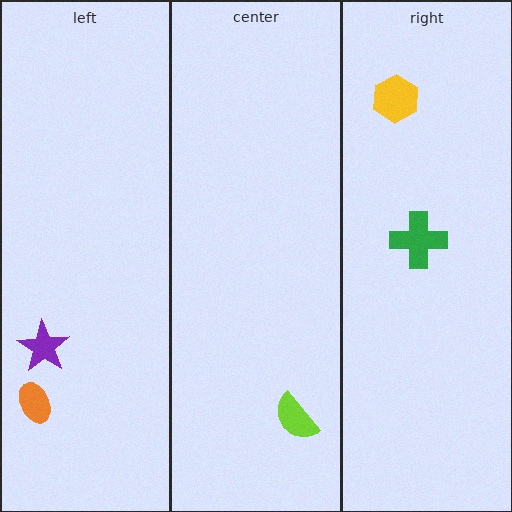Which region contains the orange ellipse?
The left region.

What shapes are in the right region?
The yellow hexagon, the green cross.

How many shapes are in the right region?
2.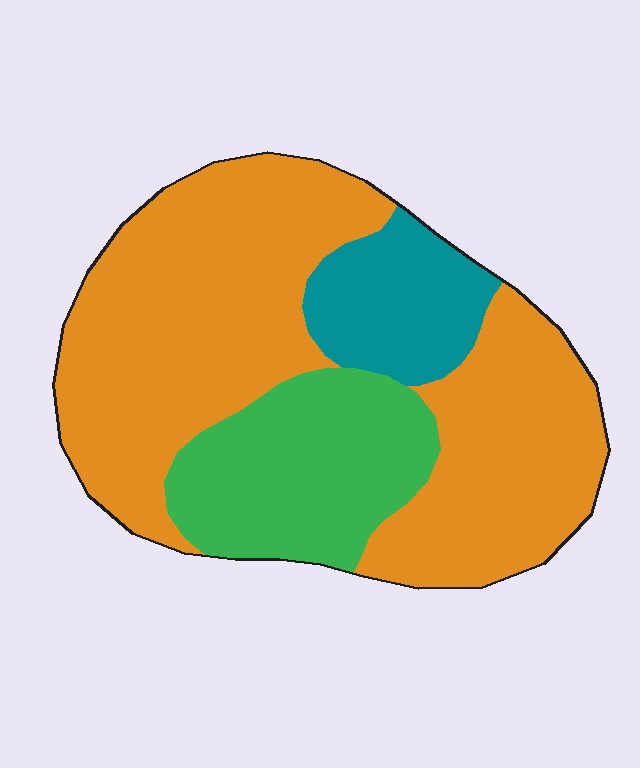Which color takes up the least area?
Teal, at roughly 15%.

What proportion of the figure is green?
Green covers about 20% of the figure.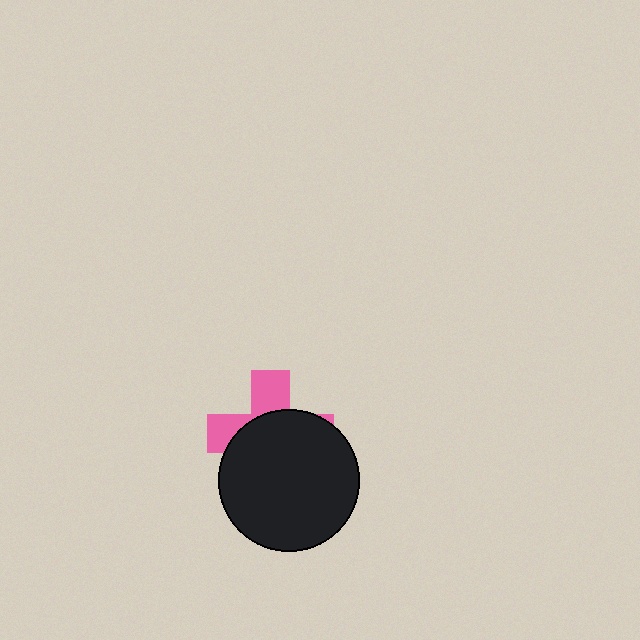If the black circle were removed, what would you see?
You would see the complete pink cross.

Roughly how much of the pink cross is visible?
A small part of it is visible (roughly 35%).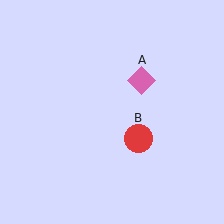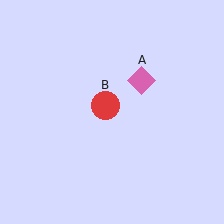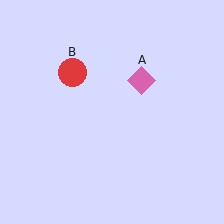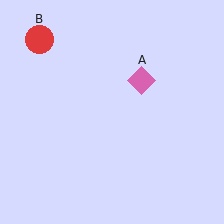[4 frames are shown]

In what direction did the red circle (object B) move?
The red circle (object B) moved up and to the left.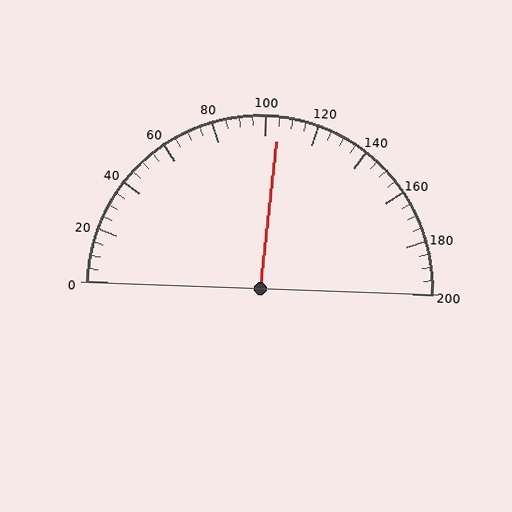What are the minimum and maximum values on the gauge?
The gauge ranges from 0 to 200.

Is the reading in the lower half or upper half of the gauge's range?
The reading is in the upper half of the range (0 to 200).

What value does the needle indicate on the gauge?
The needle indicates approximately 105.